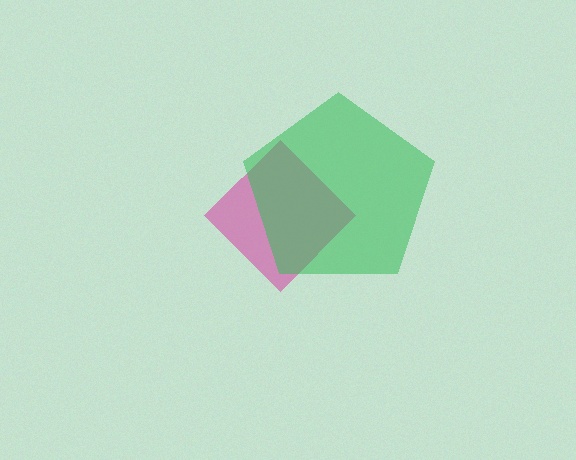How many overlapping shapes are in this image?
There are 2 overlapping shapes in the image.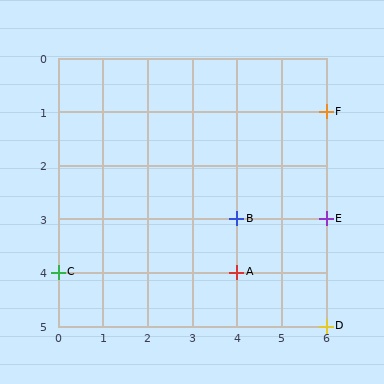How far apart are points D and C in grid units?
Points D and C are 6 columns and 1 row apart (about 6.1 grid units diagonally).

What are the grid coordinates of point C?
Point C is at grid coordinates (0, 4).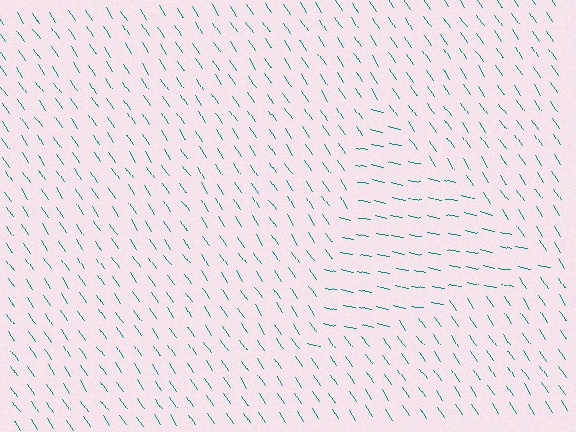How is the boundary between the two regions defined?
The boundary is defined purely by a change in line orientation (approximately 45 degrees difference). All lines are the same color and thickness.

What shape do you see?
I see a triangle.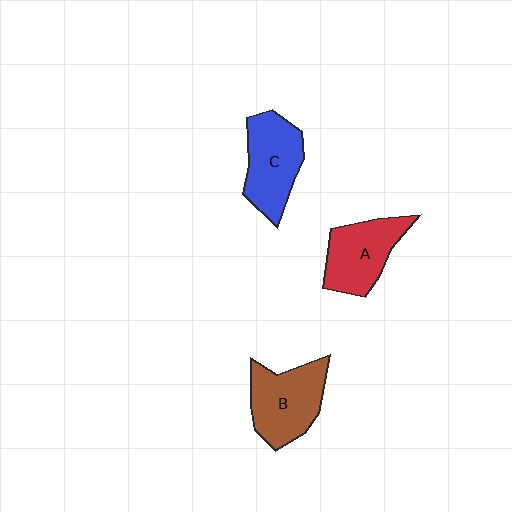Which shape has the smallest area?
Shape A (red).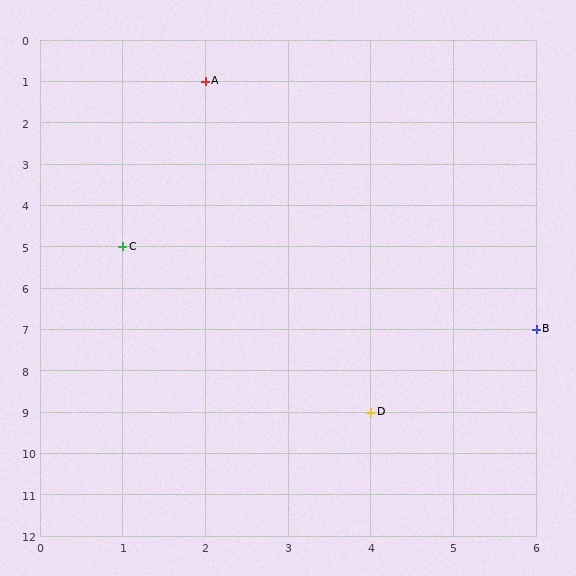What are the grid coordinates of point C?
Point C is at grid coordinates (1, 5).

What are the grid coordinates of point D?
Point D is at grid coordinates (4, 9).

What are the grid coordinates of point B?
Point B is at grid coordinates (6, 7).